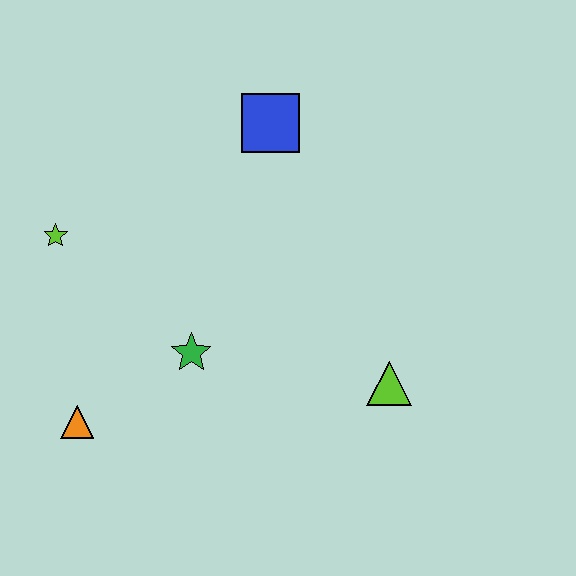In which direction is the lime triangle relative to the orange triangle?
The lime triangle is to the right of the orange triangle.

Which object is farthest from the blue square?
The orange triangle is farthest from the blue square.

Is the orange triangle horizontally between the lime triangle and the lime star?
Yes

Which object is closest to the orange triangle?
The green star is closest to the orange triangle.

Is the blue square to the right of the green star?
Yes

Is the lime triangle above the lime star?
No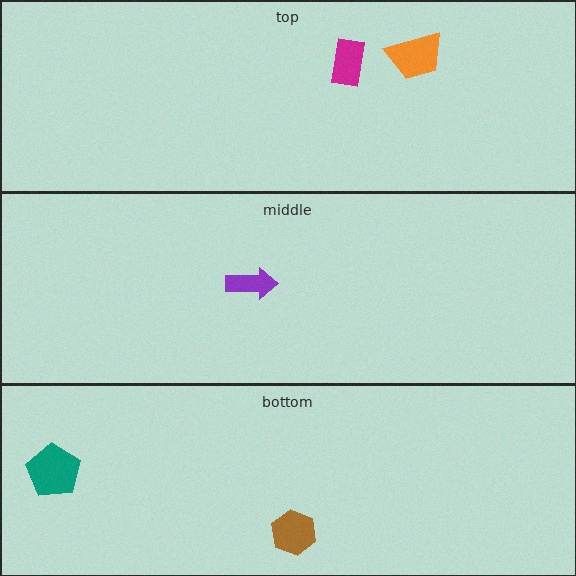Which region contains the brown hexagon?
The bottom region.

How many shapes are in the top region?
2.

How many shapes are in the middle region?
1.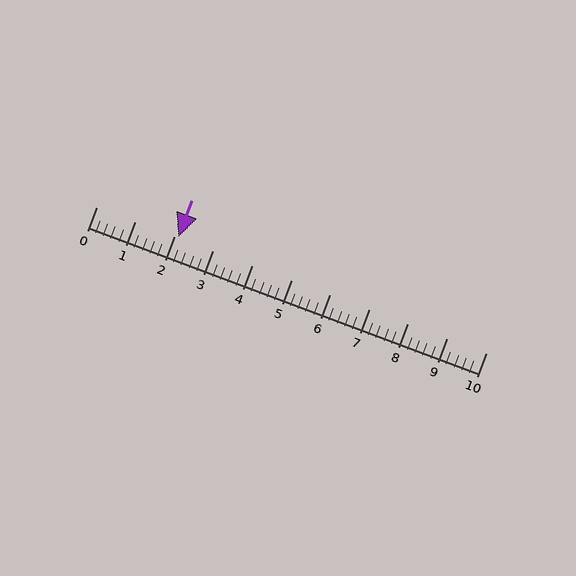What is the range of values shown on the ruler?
The ruler shows values from 0 to 10.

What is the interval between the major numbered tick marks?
The major tick marks are spaced 1 units apart.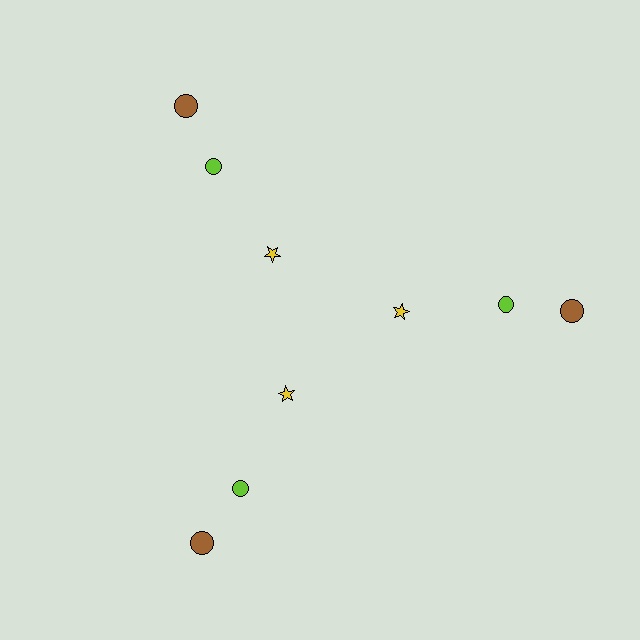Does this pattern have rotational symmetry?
Yes, this pattern has 3-fold rotational symmetry. It looks the same after rotating 120 degrees around the center.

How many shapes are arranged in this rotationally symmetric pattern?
There are 9 shapes, arranged in 3 groups of 3.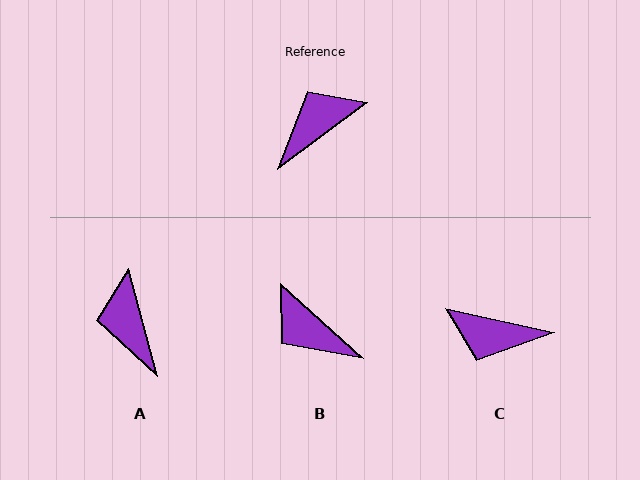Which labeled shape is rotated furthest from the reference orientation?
C, about 131 degrees away.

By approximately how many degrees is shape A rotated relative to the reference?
Approximately 69 degrees counter-clockwise.